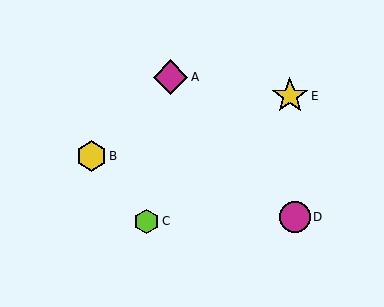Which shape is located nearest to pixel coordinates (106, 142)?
The yellow hexagon (labeled B) at (91, 156) is nearest to that location.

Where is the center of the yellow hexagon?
The center of the yellow hexagon is at (91, 156).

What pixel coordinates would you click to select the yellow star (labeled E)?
Click at (290, 96) to select the yellow star E.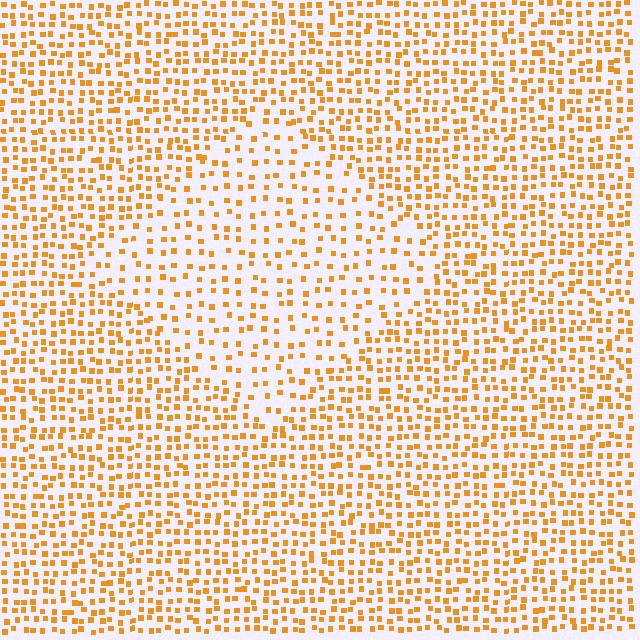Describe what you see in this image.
The image contains small orange elements arranged at two different densities. A diamond-shaped region is visible where the elements are less densely packed than the surrounding area.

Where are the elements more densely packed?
The elements are more densely packed outside the diamond boundary.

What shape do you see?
I see a diamond.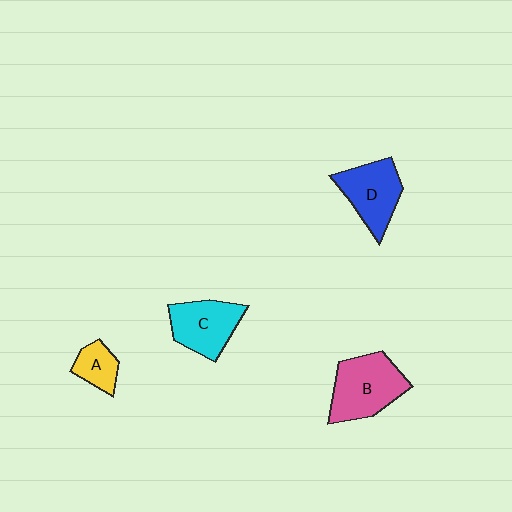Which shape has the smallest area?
Shape A (yellow).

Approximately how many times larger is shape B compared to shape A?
Approximately 2.3 times.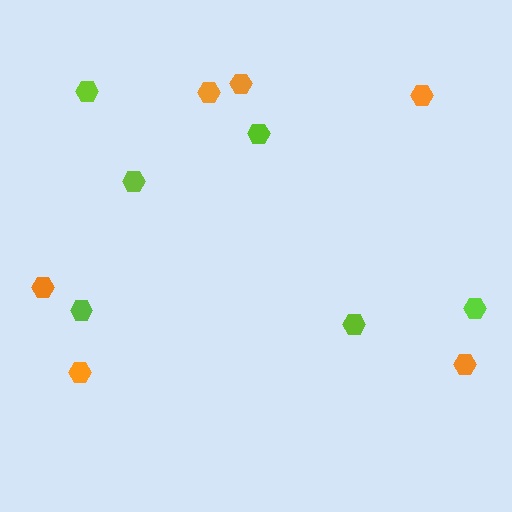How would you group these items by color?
There are 2 groups: one group of orange hexagons (6) and one group of lime hexagons (6).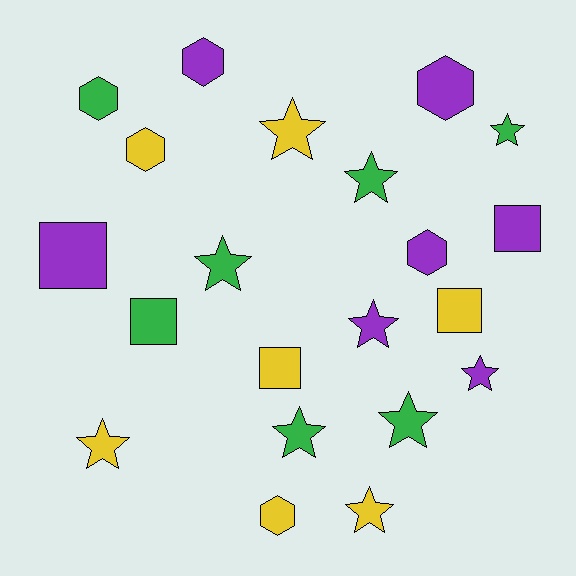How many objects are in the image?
There are 21 objects.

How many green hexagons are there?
There is 1 green hexagon.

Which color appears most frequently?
Green, with 7 objects.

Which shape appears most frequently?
Star, with 10 objects.